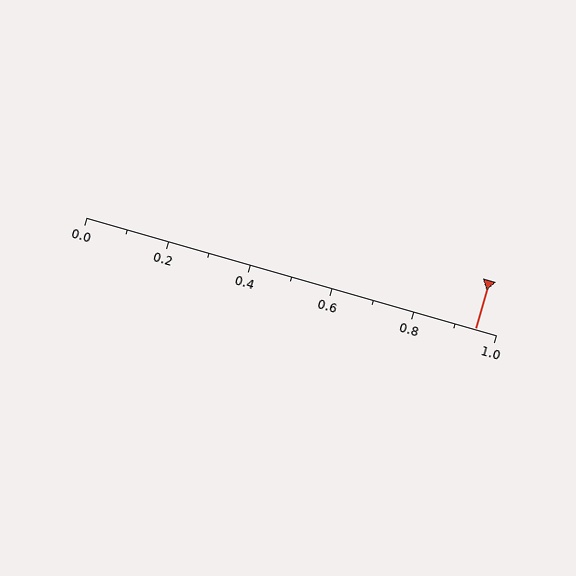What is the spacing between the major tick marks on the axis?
The major ticks are spaced 0.2 apart.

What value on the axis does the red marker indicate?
The marker indicates approximately 0.95.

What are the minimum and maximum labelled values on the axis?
The axis runs from 0.0 to 1.0.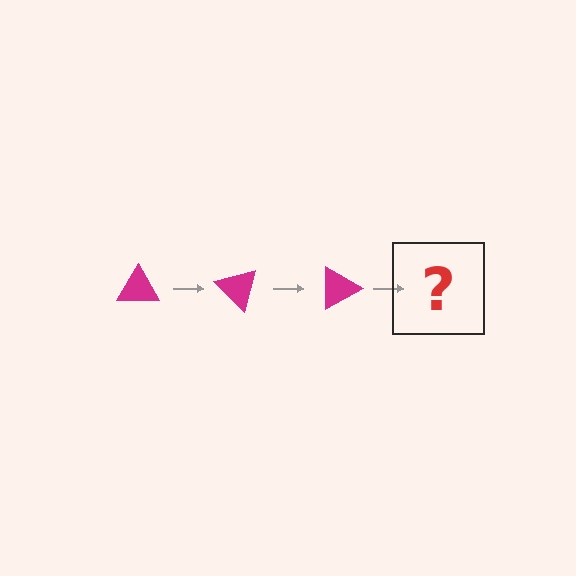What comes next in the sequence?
The next element should be a magenta triangle rotated 135 degrees.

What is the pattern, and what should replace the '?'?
The pattern is that the triangle rotates 45 degrees each step. The '?' should be a magenta triangle rotated 135 degrees.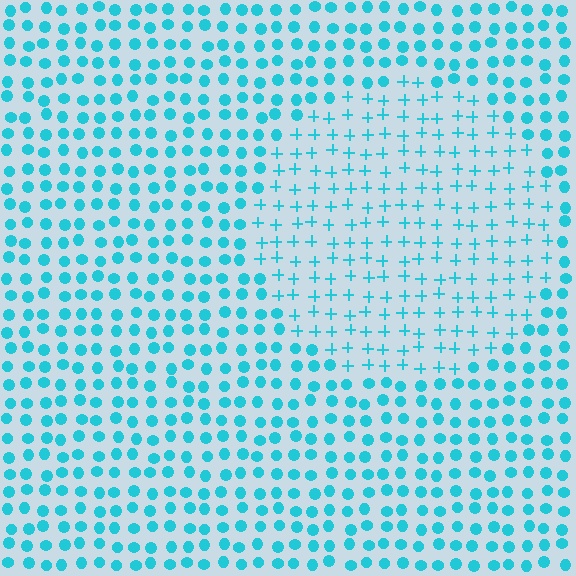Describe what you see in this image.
The image is filled with small cyan elements arranged in a uniform grid. A circle-shaped region contains plus signs, while the surrounding area contains circles. The boundary is defined purely by the change in element shape.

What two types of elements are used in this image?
The image uses plus signs inside the circle region and circles outside it.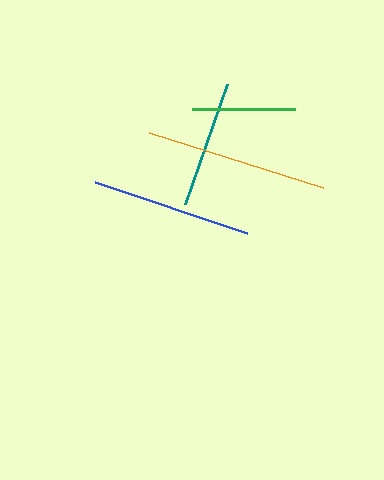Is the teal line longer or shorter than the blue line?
The blue line is longer than the teal line.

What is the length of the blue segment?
The blue segment is approximately 160 pixels long.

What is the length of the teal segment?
The teal segment is approximately 127 pixels long.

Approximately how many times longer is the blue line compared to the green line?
The blue line is approximately 1.6 times the length of the green line.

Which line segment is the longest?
The orange line is the longest at approximately 182 pixels.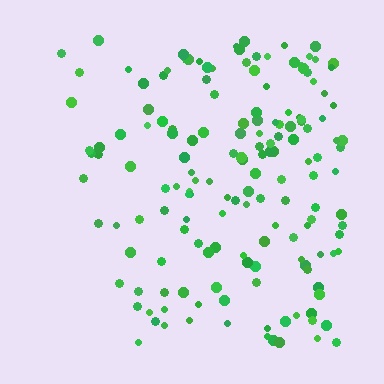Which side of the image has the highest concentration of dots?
The right.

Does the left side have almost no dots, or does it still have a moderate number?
Still a moderate number, just noticeably fewer than the right.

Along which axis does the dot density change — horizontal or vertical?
Horizontal.